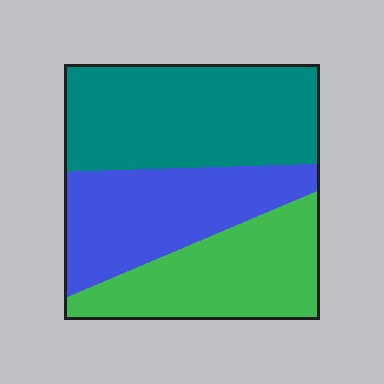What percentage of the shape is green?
Green takes up about one third (1/3) of the shape.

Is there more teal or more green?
Teal.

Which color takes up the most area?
Teal, at roughly 40%.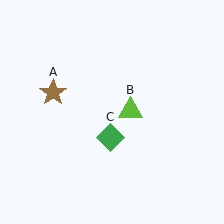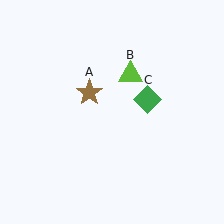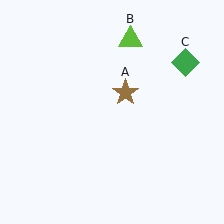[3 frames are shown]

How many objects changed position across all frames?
3 objects changed position: brown star (object A), lime triangle (object B), green diamond (object C).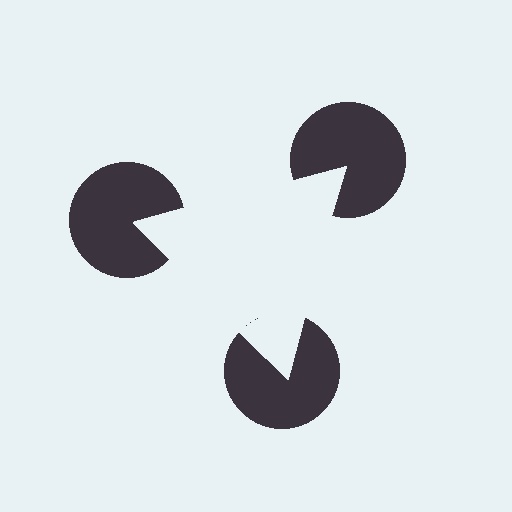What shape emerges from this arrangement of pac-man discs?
An illusory triangle — its edges are inferred from the aligned wedge cuts in the pac-man discs, not physically drawn.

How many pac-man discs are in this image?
There are 3 — one at each vertex of the illusory triangle.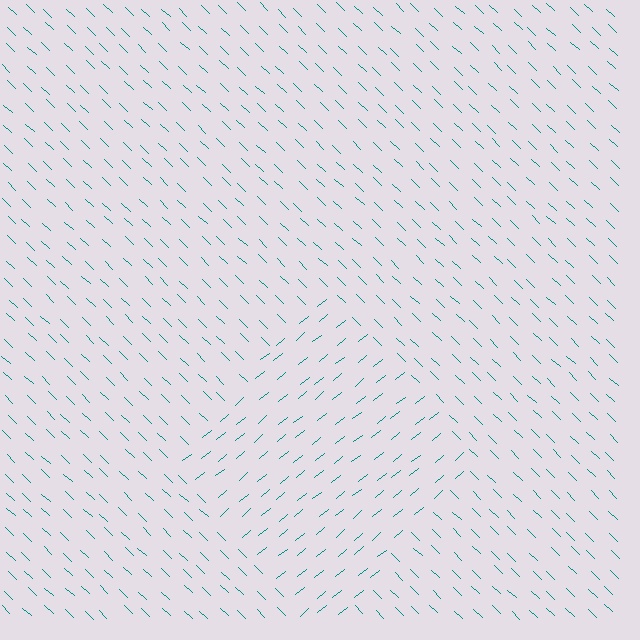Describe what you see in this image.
The image is filled with small teal line segments. A diamond region in the image has lines oriented differently from the surrounding lines, creating a visible texture boundary.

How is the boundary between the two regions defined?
The boundary is defined purely by a change in line orientation (approximately 83 degrees difference). All lines are the same color and thickness.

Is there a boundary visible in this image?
Yes, there is a texture boundary formed by a change in line orientation.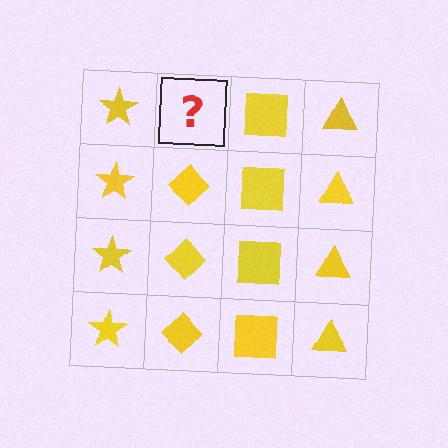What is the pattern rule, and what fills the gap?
The rule is that each column has a consistent shape. The gap should be filled with a yellow diamond.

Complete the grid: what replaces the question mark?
The question mark should be replaced with a yellow diamond.